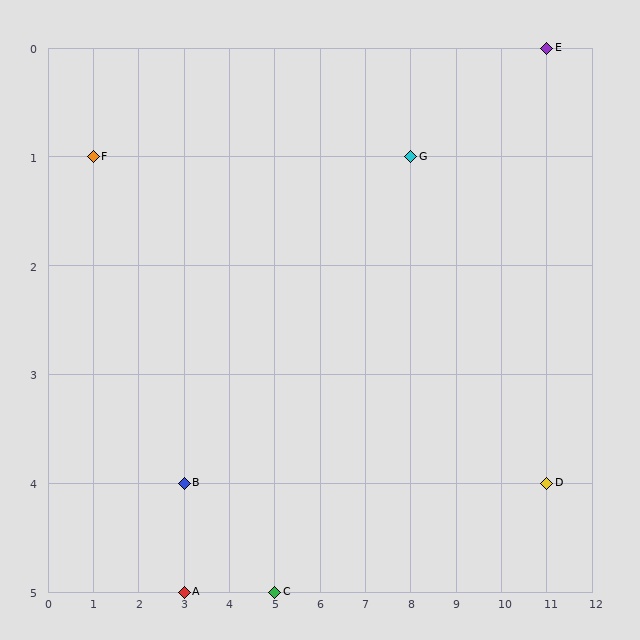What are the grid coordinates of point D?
Point D is at grid coordinates (11, 4).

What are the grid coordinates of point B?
Point B is at grid coordinates (3, 4).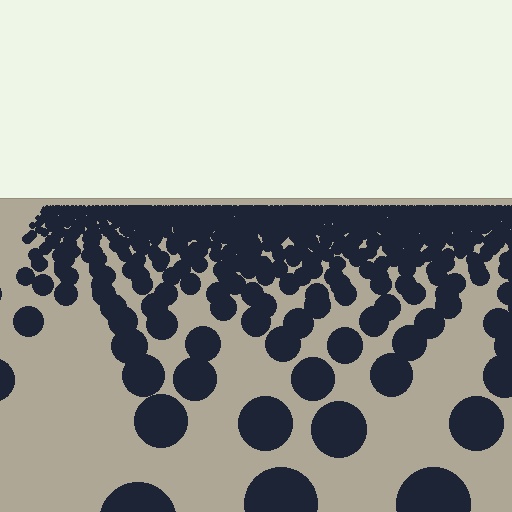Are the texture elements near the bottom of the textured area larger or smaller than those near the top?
Larger. Near the bottom, elements are closer to the viewer and appear at a bigger on-screen size.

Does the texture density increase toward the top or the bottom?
Density increases toward the top.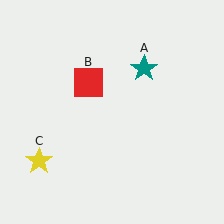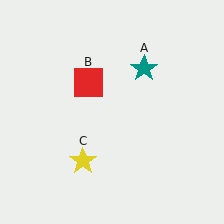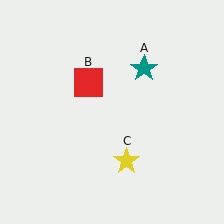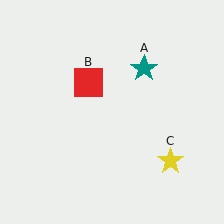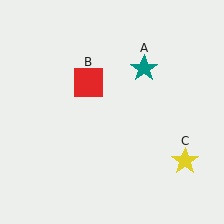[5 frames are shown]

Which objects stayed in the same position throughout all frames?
Teal star (object A) and red square (object B) remained stationary.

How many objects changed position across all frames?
1 object changed position: yellow star (object C).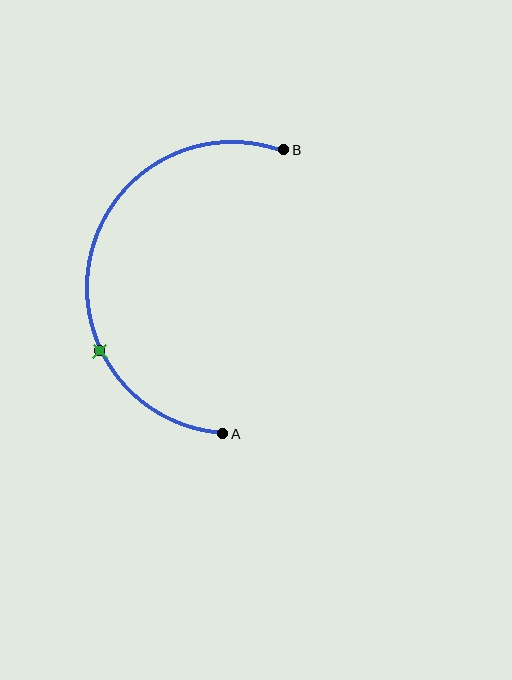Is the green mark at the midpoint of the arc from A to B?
No. The green mark lies on the arc but is closer to endpoint A. The arc midpoint would be at the point on the curve equidistant along the arc from both A and B.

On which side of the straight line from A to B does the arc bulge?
The arc bulges to the left of the straight line connecting A and B.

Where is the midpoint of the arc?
The arc midpoint is the point on the curve farthest from the straight line joining A and B. It sits to the left of that line.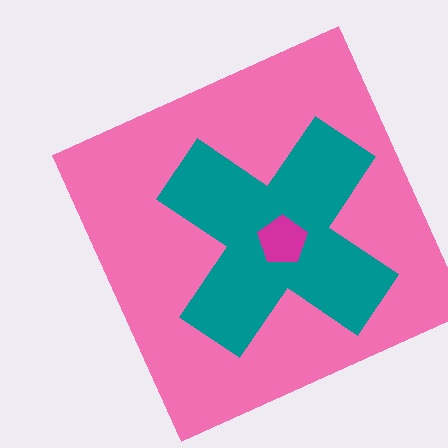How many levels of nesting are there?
3.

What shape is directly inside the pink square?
The teal cross.